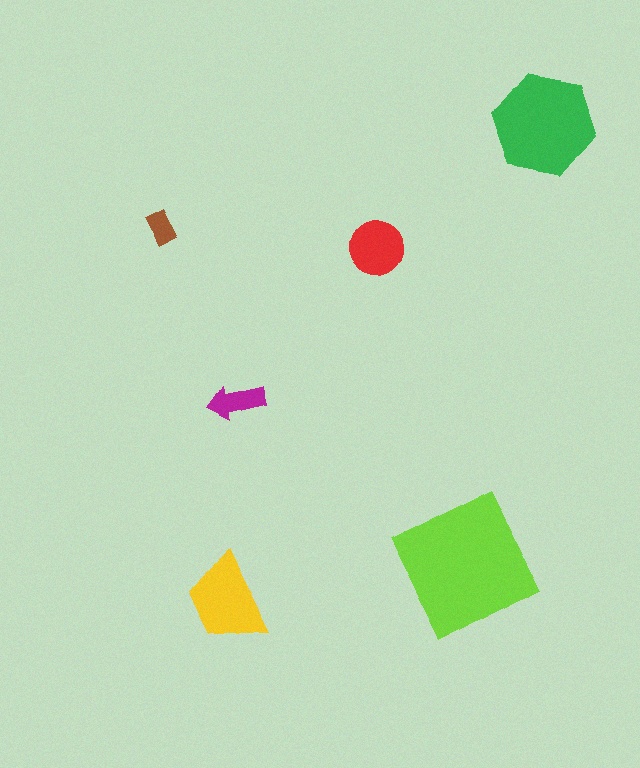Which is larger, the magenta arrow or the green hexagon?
The green hexagon.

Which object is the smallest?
The brown rectangle.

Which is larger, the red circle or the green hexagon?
The green hexagon.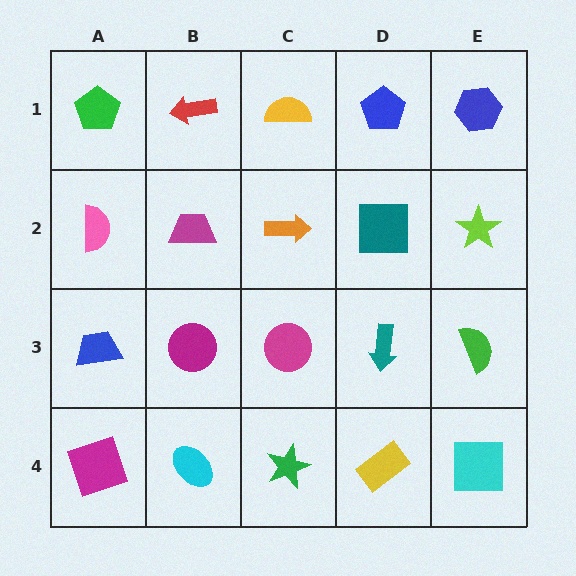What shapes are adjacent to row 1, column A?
A pink semicircle (row 2, column A), a red arrow (row 1, column B).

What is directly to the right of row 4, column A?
A cyan ellipse.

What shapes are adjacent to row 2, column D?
A blue pentagon (row 1, column D), a teal arrow (row 3, column D), an orange arrow (row 2, column C), a lime star (row 2, column E).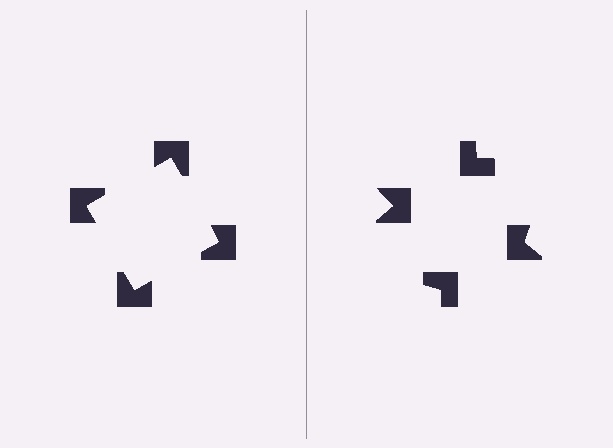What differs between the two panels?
The notched squares are positioned identically on both sides; only the wedge orientations differ. On the left they align to a square; on the right they are misaligned.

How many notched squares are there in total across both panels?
8 — 4 on each side.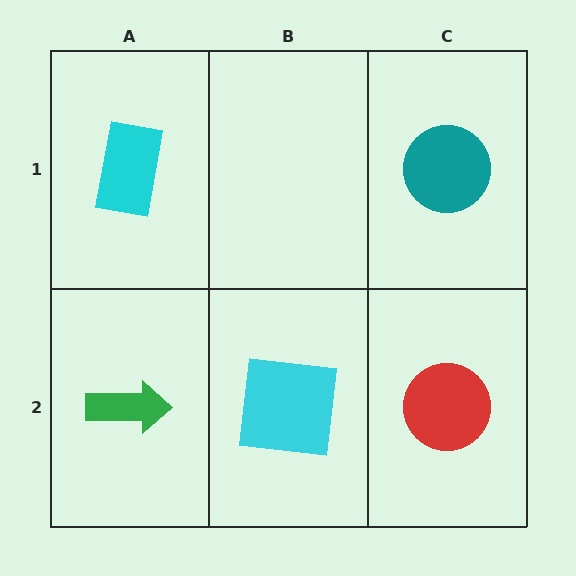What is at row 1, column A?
A cyan rectangle.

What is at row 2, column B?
A cyan square.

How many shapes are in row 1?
2 shapes.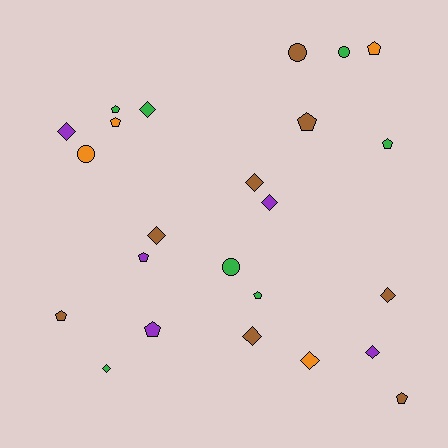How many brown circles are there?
There is 1 brown circle.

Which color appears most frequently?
Brown, with 8 objects.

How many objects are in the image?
There are 24 objects.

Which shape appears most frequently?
Pentagon, with 10 objects.